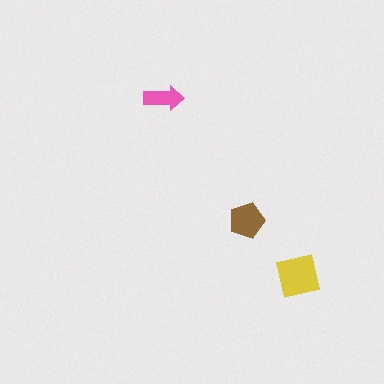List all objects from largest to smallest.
The yellow square, the brown pentagon, the pink arrow.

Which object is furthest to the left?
The pink arrow is leftmost.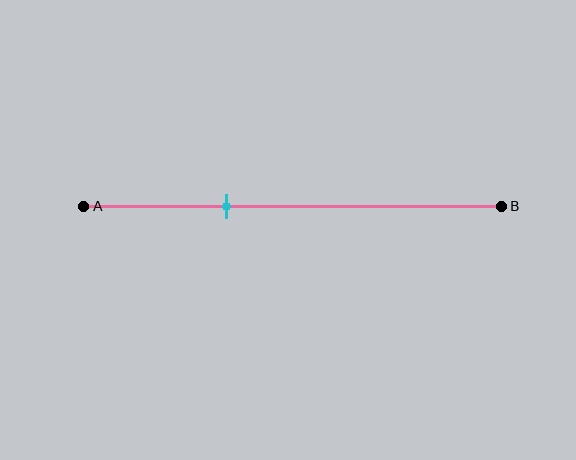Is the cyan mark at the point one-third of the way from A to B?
Yes, the mark is approximately at the one-third point.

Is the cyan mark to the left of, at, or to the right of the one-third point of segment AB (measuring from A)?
The cyan mark is approximately at the one-third point of segment AB.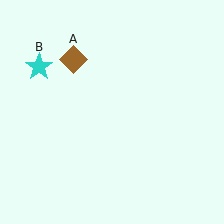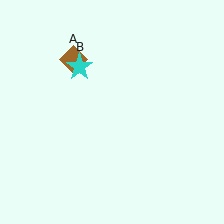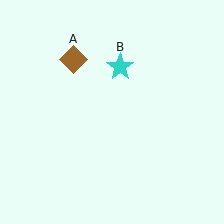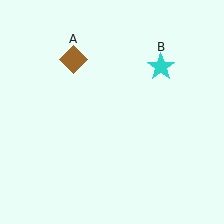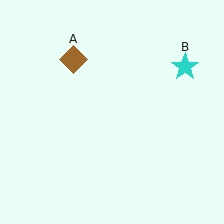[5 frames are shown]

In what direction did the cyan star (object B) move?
The cyan star (object B) moved right.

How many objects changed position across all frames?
1 object changed position: cyan star (object B).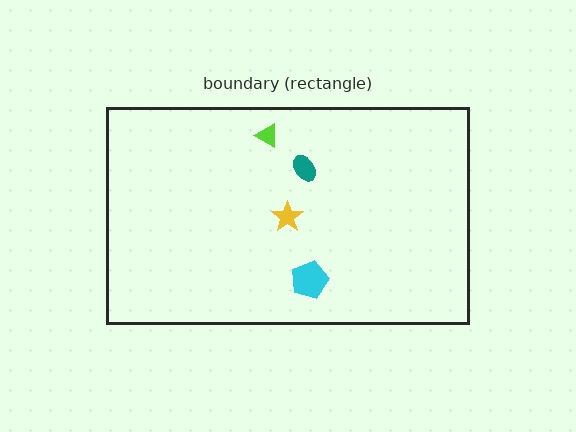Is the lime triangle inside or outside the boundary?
Inside.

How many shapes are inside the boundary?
4 inside, 0 outside.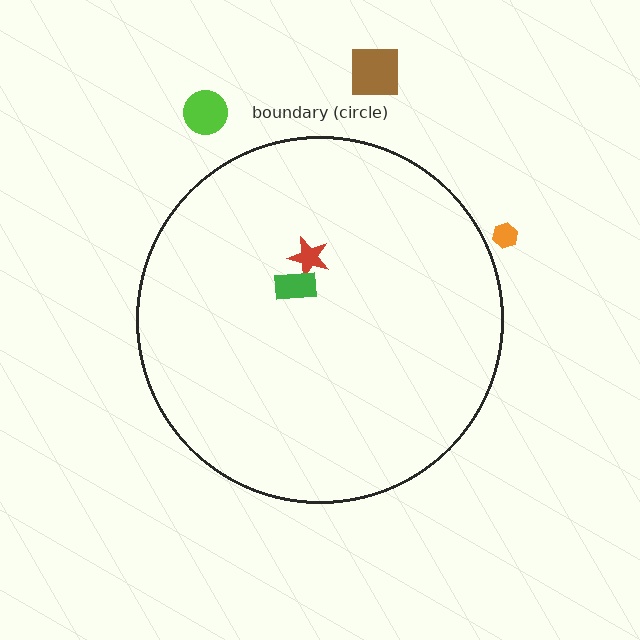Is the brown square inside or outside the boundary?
Outside.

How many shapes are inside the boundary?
2 inside, 3 outside.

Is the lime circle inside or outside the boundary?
Outside.